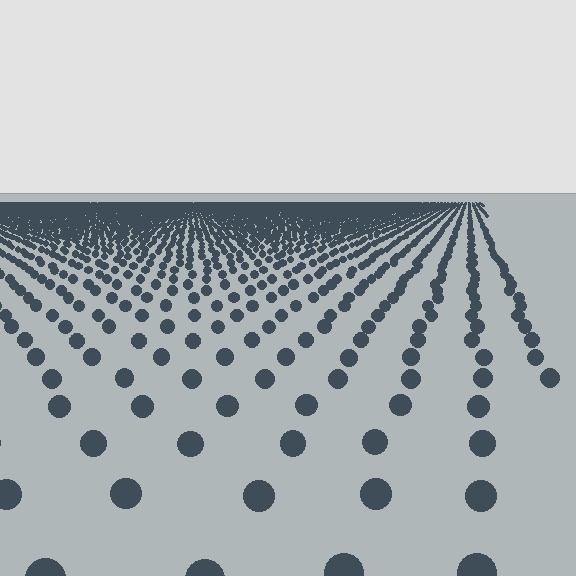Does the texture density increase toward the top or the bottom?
Density increases toward the top.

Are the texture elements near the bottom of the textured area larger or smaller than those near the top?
Larger. Near the bottom, elements are closer to the viewer and appear at a bigger on-screen size.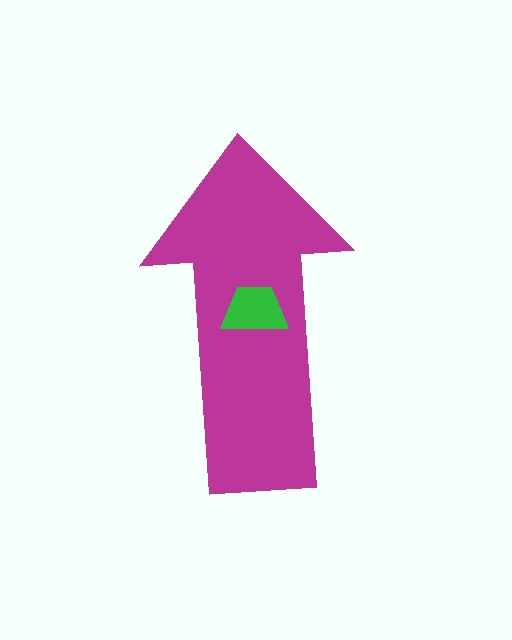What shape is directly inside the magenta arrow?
The green trapezoid.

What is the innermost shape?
The green trapezoid.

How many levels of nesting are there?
2.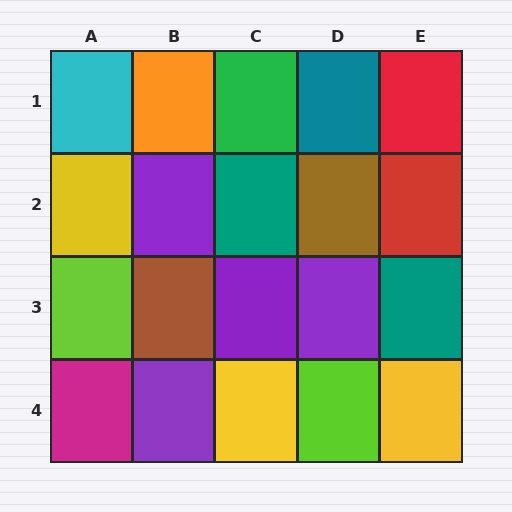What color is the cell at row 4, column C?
Yellow.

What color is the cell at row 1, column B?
Orange.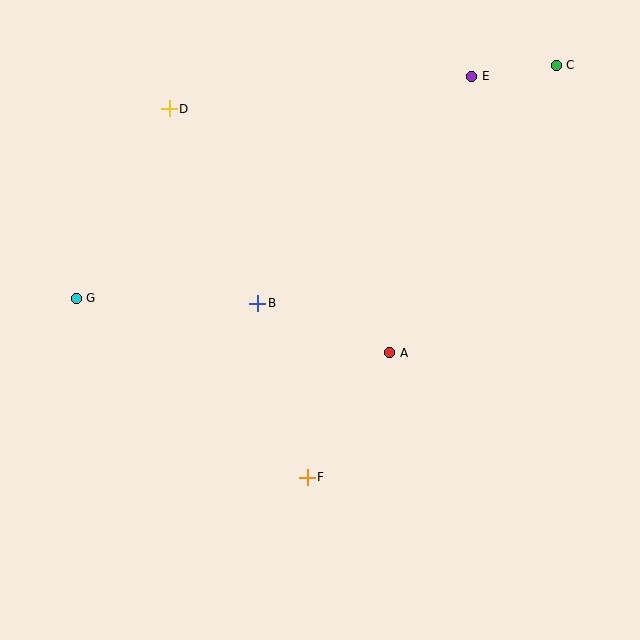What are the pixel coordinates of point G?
Point G is at (76, 298).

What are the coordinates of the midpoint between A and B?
The midpoint between A and B is at (324, 328).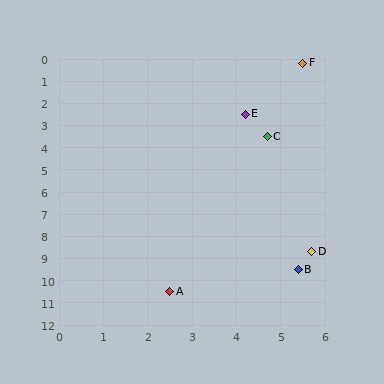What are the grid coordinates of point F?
Point F is at approximately (5.5, 0.2).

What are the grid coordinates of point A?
Point A is at approximately (2.5, 10.5).